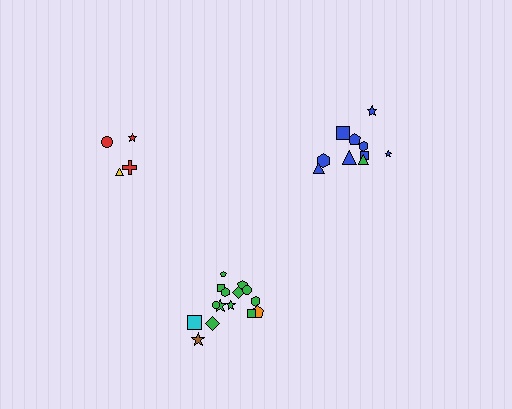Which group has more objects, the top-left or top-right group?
The top-right group.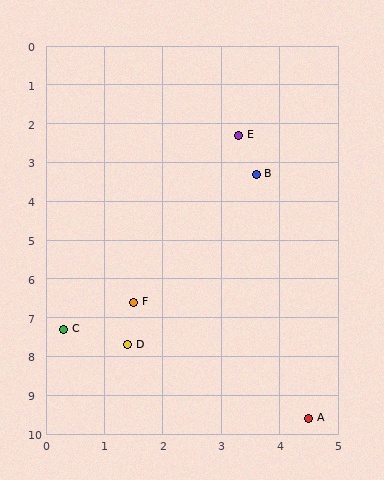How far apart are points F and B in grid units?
Points F and B are about 3.9 grid units apart.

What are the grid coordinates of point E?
Point E is at approximately (3.3, 2.3).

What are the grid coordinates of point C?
Point C is at approximately (0.3, 7.3).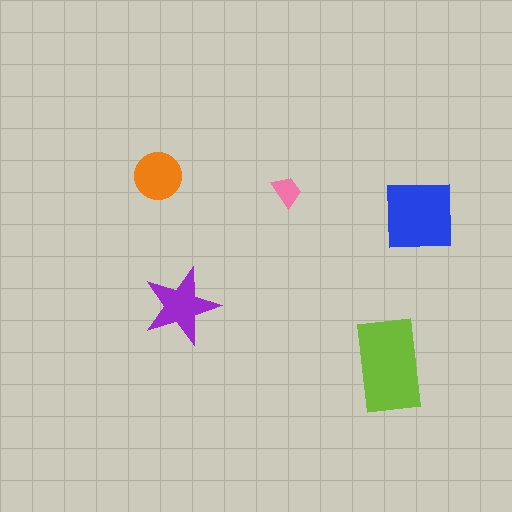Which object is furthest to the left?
The orange circle is leftmost.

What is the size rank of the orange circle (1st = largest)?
4th.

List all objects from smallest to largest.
The pink trapezoid, the orange circle, the purple star, the blue square, the lime rectangle.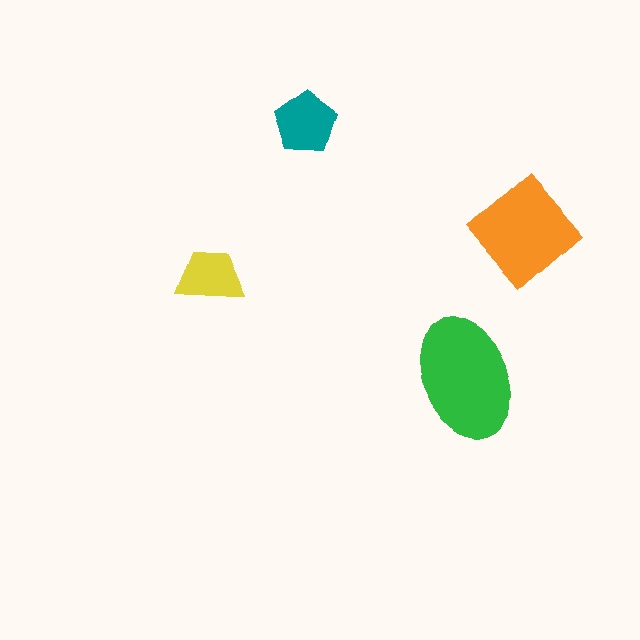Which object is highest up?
The teal pentagon is topmost.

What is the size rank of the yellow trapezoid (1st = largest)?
4th.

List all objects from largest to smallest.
The green ellipse, the orange diamond, the teal pentagon, the yellow trapezoid.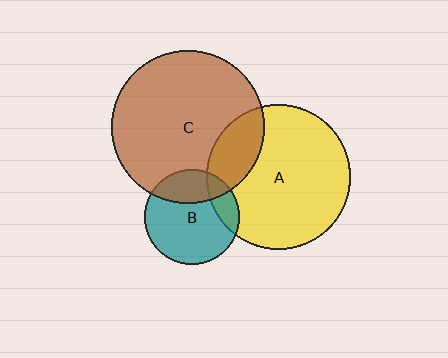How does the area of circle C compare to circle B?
Approximately 2.6 times.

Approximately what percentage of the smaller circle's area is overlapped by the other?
Approximately 25%.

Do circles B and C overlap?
Yes.